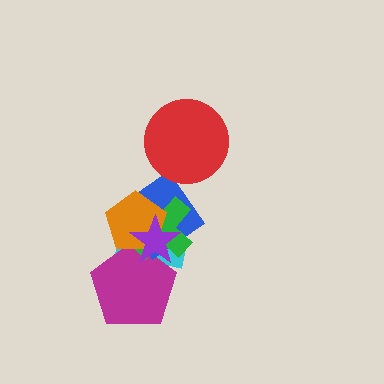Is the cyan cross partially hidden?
Yes, it is partially covered by another shape.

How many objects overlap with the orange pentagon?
5 objects overlap with the orange pentagon.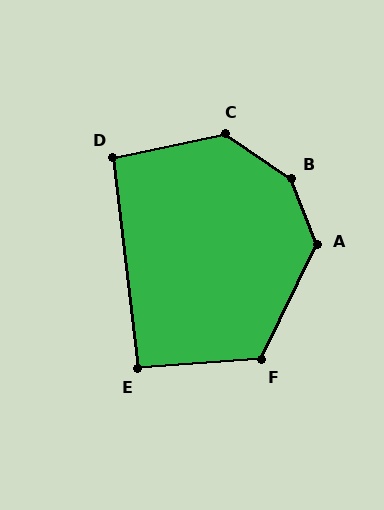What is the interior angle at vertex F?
Approximately 120 degrees (obtuse).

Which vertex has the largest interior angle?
B, at approximately 145 degrees.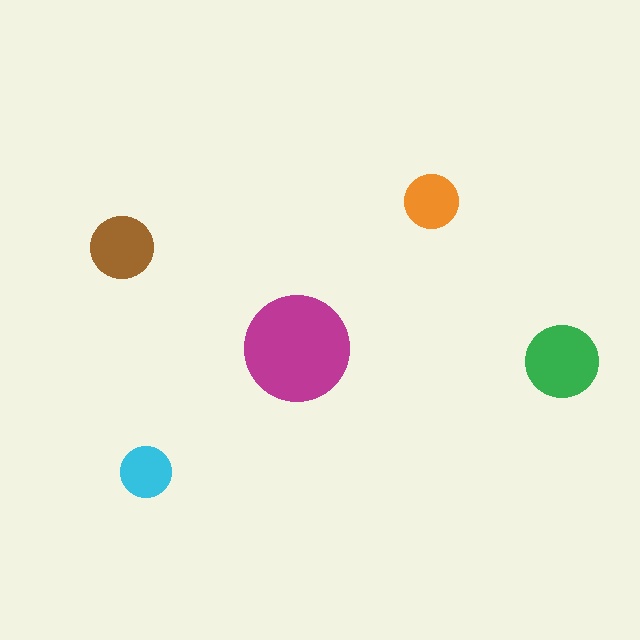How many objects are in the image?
There are 5 objects in the image.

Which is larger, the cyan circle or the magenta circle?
The magenta one.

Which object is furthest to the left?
The brown circle is leftmost.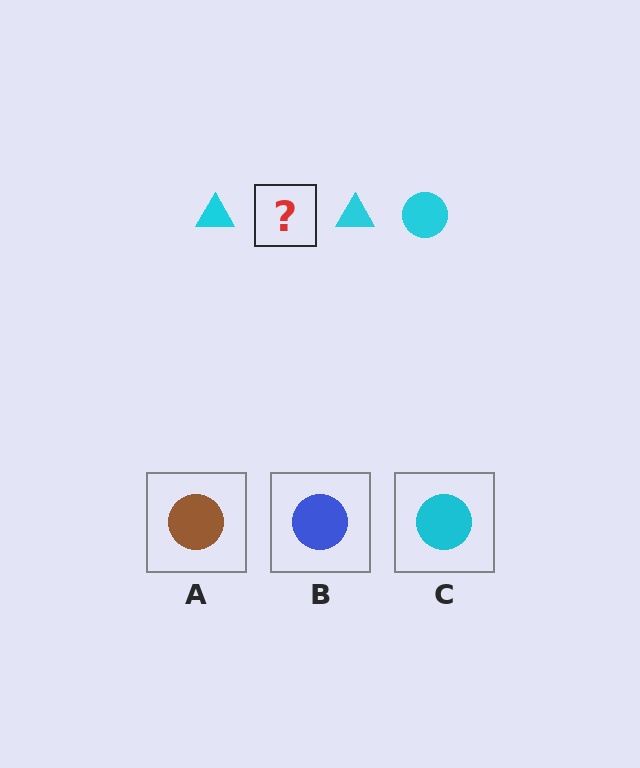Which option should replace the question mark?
Option C.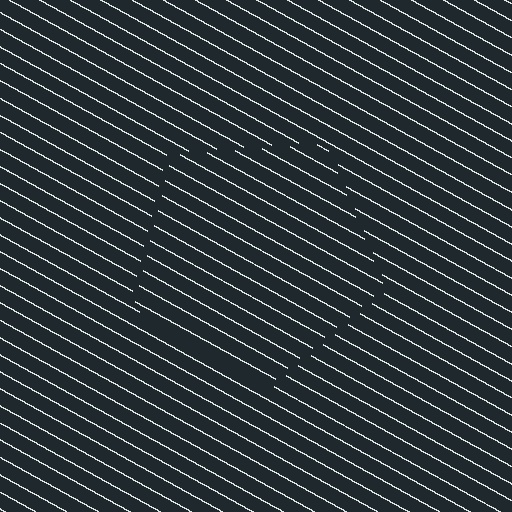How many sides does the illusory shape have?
5 sides — the line-ends trace a pentagon.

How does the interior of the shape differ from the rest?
The interior of the shape contains the same grating, shifted by half a period — the contour is defined by the phase discontinuity where line-ends from the inner and outer gratings abut.